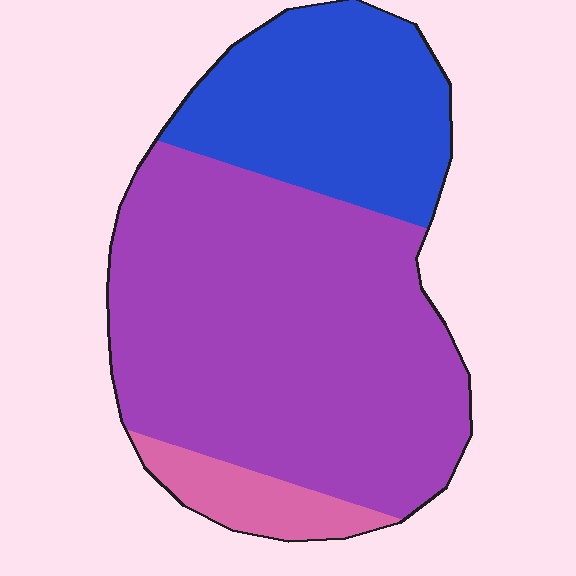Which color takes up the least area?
Pink, at roughly 10%.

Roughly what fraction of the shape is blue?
Blue takes up about one quarter (1/4) of the shape.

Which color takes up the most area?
Purple, at roughly 65%.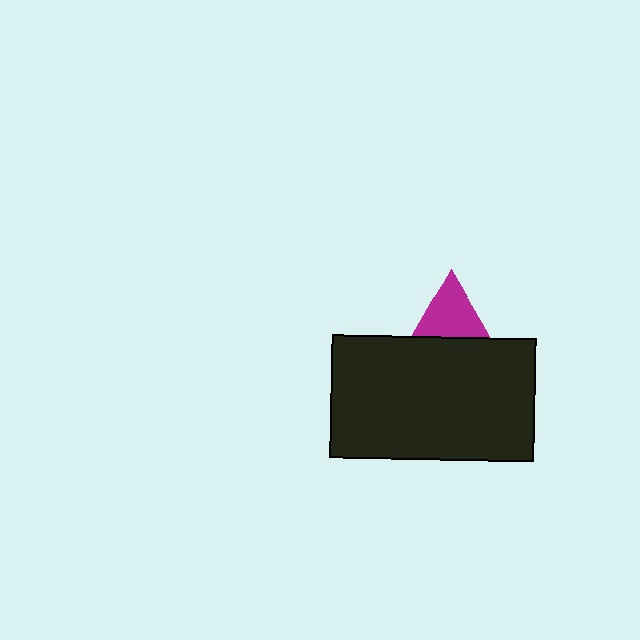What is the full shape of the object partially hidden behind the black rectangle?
The partially hidden object is a magenta triangle.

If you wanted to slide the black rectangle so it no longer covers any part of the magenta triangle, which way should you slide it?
Slide it down — that is the most direct way to separate the two shapes.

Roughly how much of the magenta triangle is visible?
A small part of it is visible (roughly 44%).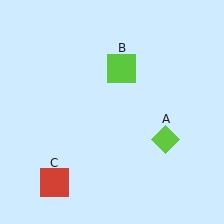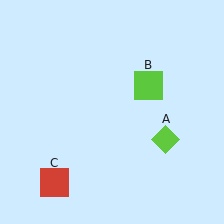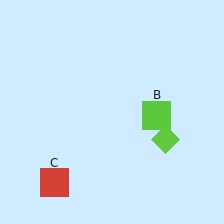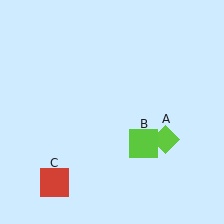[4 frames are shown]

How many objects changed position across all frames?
1 object changed position: lime square (object B).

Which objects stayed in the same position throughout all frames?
Lime diamond (object A) and red square (object C) remained stationary.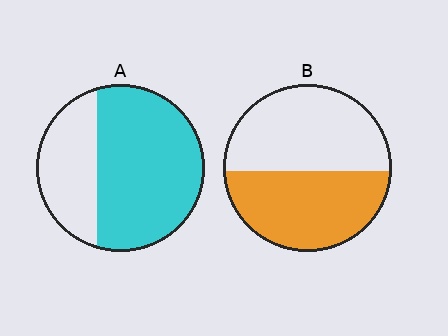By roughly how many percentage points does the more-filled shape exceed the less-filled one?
By roughly 20 percentage points (A over B).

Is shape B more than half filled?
Roughly half.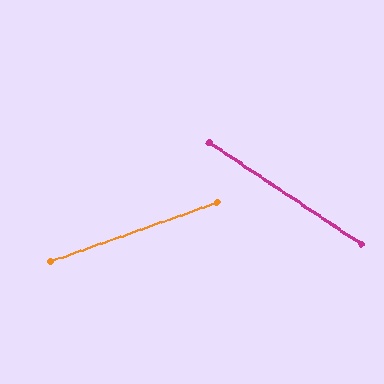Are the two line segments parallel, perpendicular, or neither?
Neither parallel nor perpendicular — they differ by about 53°.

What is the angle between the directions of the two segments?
Approximately 53 degrees.